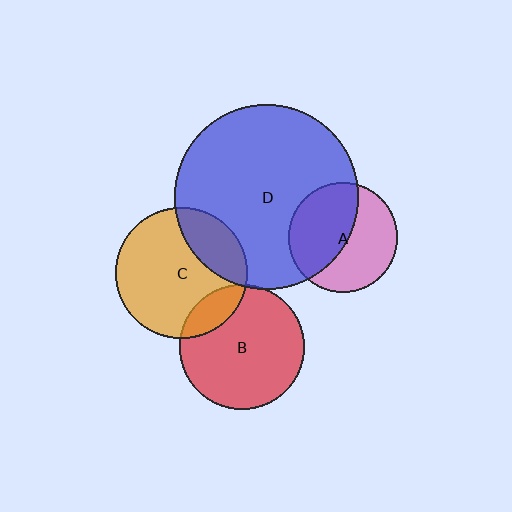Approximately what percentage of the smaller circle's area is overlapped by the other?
Approximately 50%.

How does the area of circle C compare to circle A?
Approximately 1.4 times.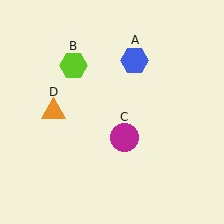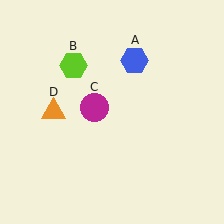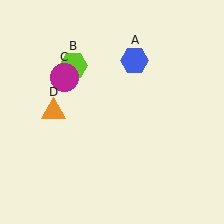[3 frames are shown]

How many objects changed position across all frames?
1 object changed position: magenta circle (object C).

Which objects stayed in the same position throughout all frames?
Blue hexagon (object A) and lime hexagon (object B) and orange triangle (object D) remained stationary.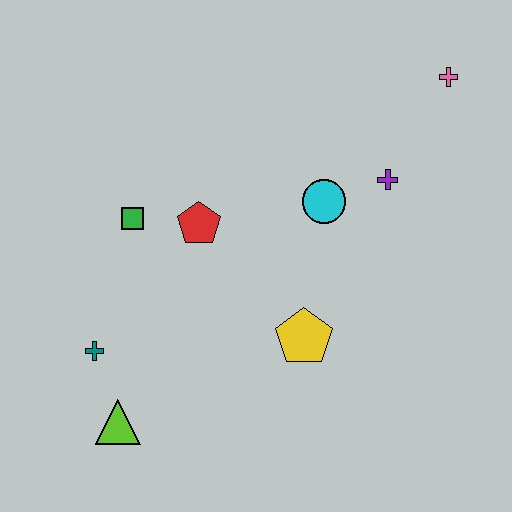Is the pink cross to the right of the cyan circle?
Yes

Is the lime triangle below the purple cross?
Yes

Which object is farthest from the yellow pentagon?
The pink cross is farthest from the yellow pentagon.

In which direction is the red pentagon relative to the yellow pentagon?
The red pentagon is above the yellow pentagon.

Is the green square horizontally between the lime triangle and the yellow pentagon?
Yes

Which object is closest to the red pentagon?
The green square is closest to the red pentagon.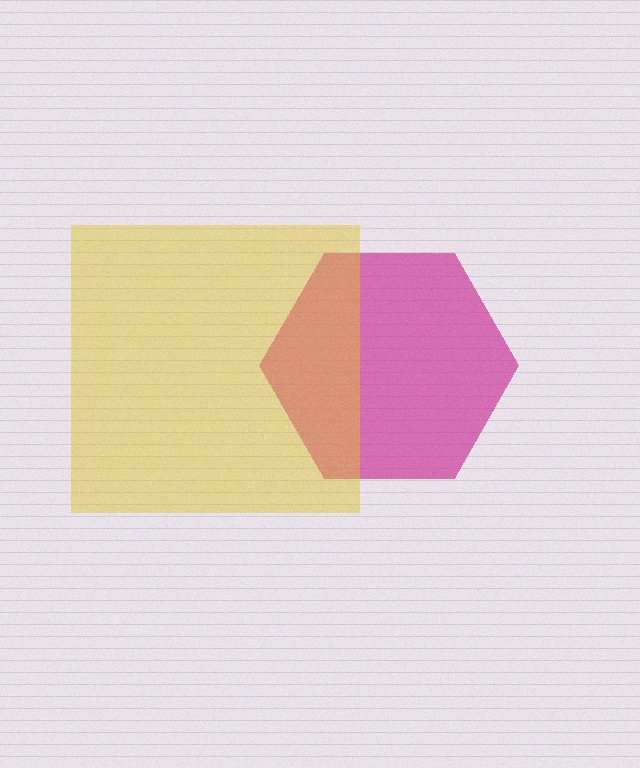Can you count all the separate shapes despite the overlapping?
Yes, there are 2 separate shapes.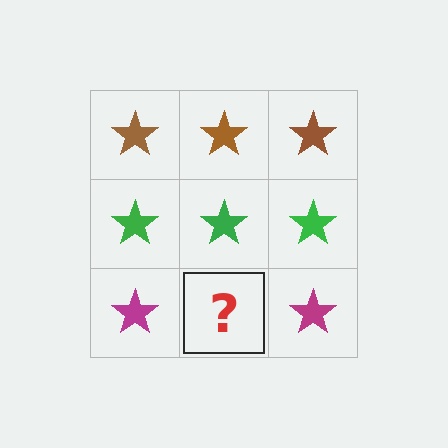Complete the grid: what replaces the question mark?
The question mark should be replaced with a magenta star.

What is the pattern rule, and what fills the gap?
The rule is that each row has a consistent color. The gap should be filled with a magenta star.